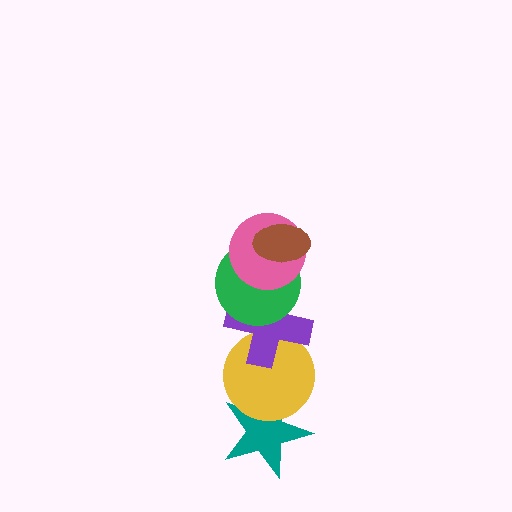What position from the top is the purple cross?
The purple cross is 4th from the top.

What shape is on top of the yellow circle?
The purple cross is on top of the yellow circle.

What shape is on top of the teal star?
The yellow circle is on top of the teal star.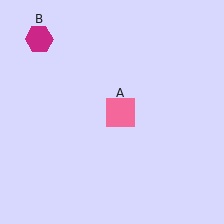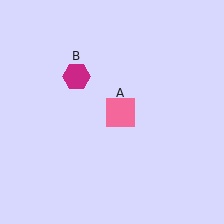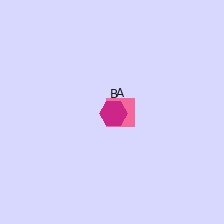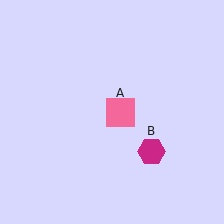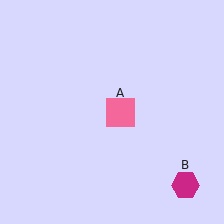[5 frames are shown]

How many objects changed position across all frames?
1 object changed position: magenta hexagon (object B).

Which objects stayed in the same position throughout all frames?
Pink square (object A) remained stationary.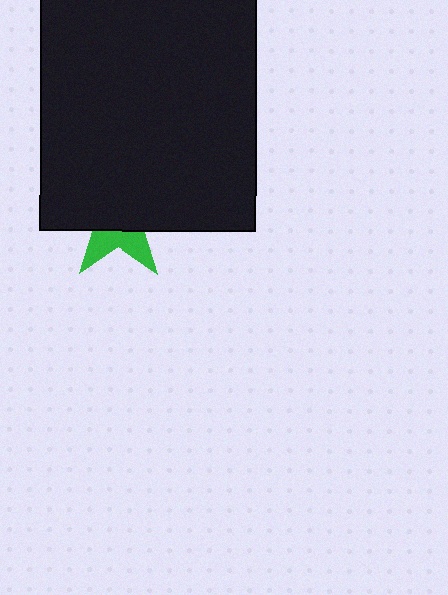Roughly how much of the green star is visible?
A small part of it is visible (roughly 33%).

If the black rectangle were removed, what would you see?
You would see the complete green star.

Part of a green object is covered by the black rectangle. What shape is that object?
It is a star.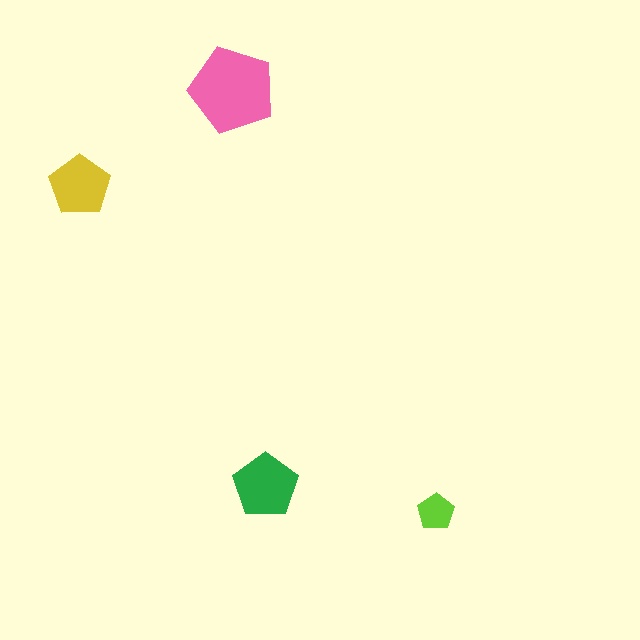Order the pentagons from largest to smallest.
the pink one, the green one, the yellow one, the lime one.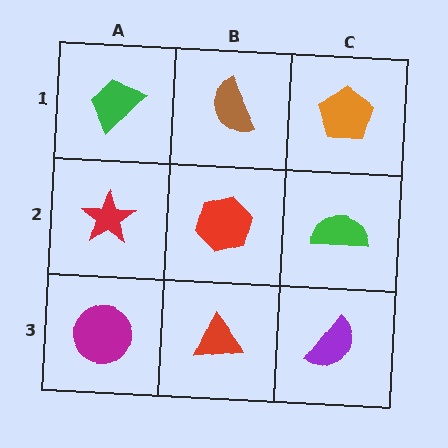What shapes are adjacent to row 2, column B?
A brown semicircle (row 1, column B), a red triangle (row 3, column B), a red star (row 2, column A), a green semicircle (row 2, column C).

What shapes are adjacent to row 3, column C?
A green semicircle (row 2, column C), a red triangle (row 3, column B).